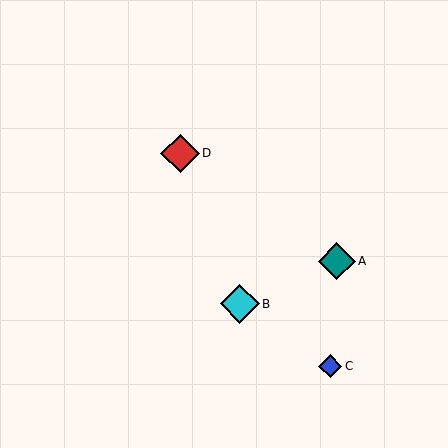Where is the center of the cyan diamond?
The center of the cyan diamond is at (240, 304).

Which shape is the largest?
The cyan diamond (labeled B) is the largest.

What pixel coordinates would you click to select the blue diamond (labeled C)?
Click at (330, 366) to select the blue diamond C.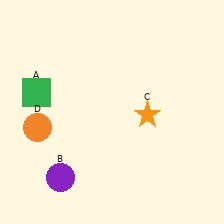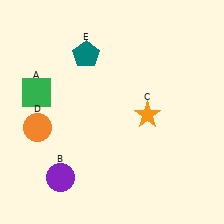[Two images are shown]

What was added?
A teal pentagon (E) was added in Image 2.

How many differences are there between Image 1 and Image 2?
There is 1 difference between the two images.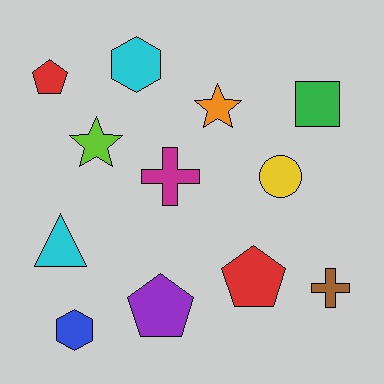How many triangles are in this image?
There is 1 triangle.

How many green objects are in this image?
There is 1 green object.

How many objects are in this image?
There are 12 objects.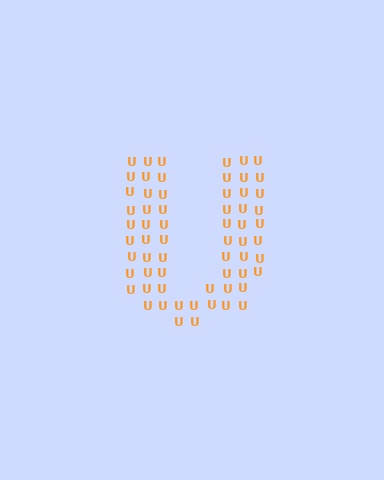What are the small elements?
The small elements are letter U's.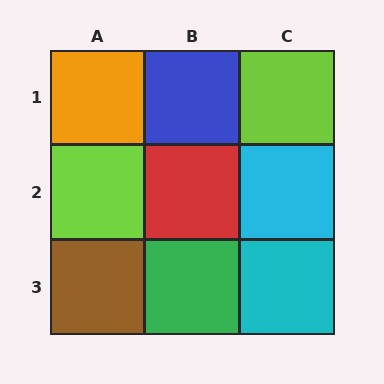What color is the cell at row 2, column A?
Lime.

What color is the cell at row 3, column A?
Brown.